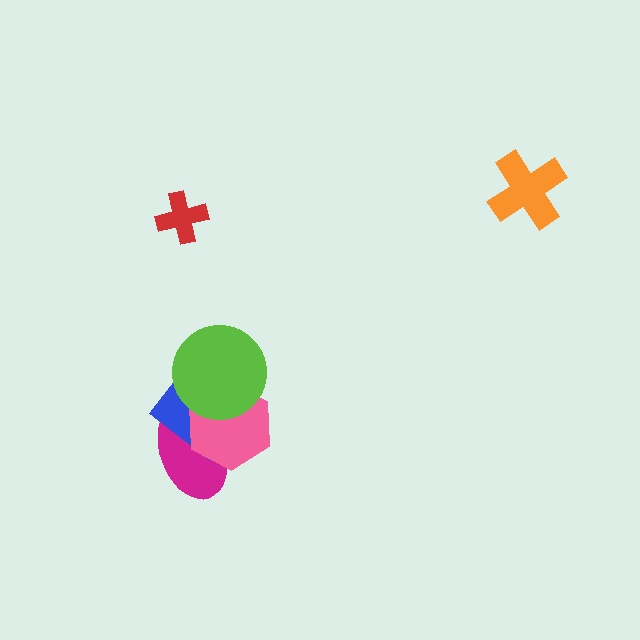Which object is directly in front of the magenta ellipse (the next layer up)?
The blue rectangle is directly in front of the magenta ellipse.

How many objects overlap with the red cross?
0 objects overlap with the red cross.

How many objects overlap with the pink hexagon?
3 objects overlap with the pink hexagon.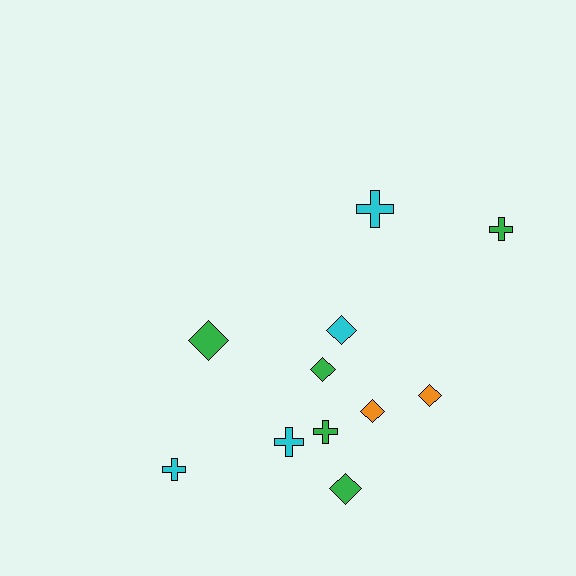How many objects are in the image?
There are 11 objects.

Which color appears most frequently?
Green, with 5 objects.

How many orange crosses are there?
There are no orange crosses.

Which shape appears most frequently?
Diamond, with 6 objects.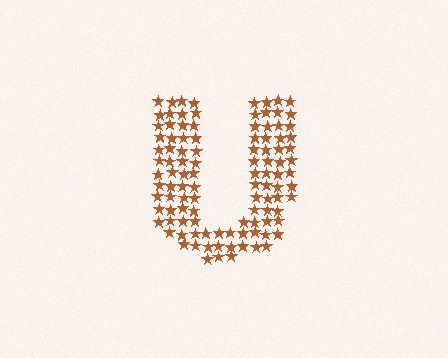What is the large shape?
The large shape is the letter U.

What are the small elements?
The small elements are stars.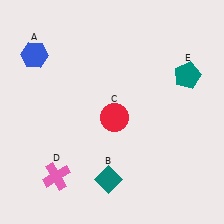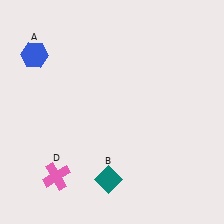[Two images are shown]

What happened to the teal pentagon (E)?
The teal pentagon (E) was removed in Image 2. It was in the top-right area of Image 1.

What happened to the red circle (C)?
The red circle (C) was removed in Image 2. It was in the bottom-right area of Image 1.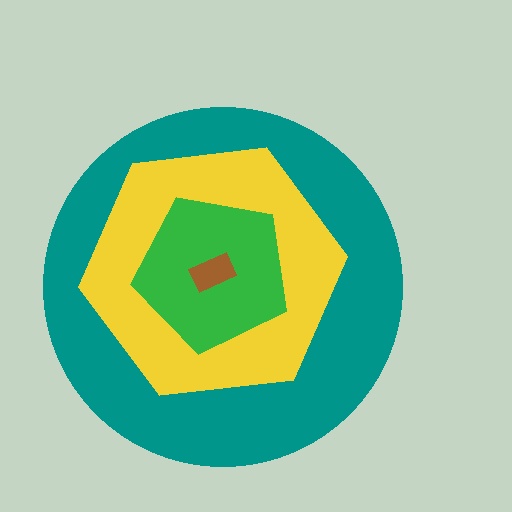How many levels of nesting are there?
4.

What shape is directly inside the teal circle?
The yellow hexagon.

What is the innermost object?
The brown rectangle.